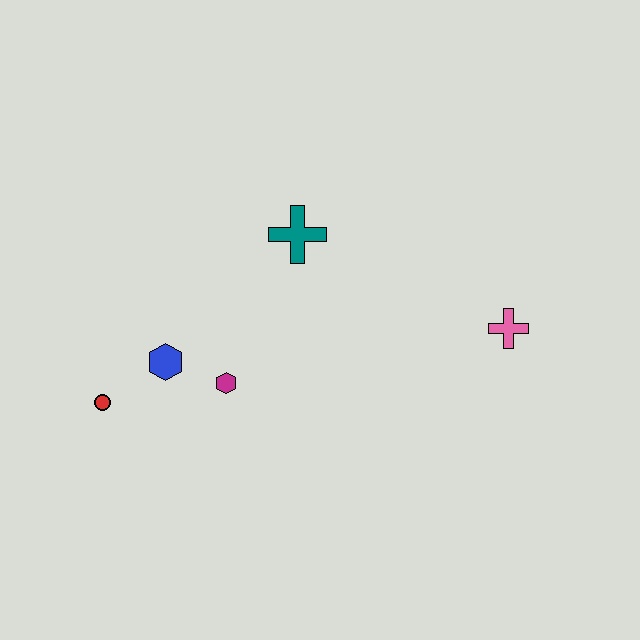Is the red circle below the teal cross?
Yes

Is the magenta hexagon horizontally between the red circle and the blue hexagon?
No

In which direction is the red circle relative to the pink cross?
The red circle is to the left of the pink cross.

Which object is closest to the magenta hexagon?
The blue hexagon is closest to the magenta hexagon.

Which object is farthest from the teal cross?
The red circle is farthest from the teal cross.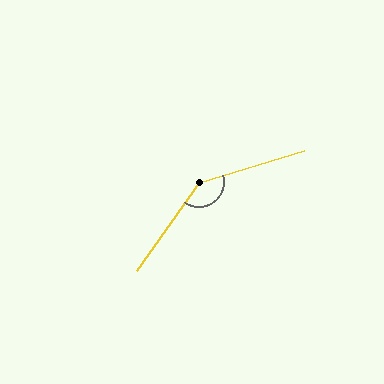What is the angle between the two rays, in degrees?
Approximately 142 degrees.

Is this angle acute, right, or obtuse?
It is obtuse.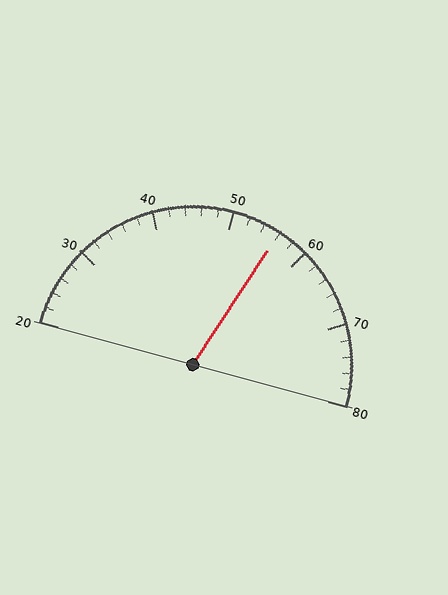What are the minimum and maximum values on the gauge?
The gauge ranges from 20 to 80.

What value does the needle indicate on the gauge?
The needle indicates approximately 56.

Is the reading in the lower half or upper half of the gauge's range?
The reading is in the upper half of the range (20 to 80).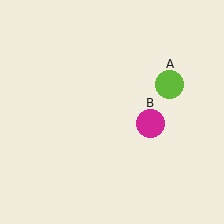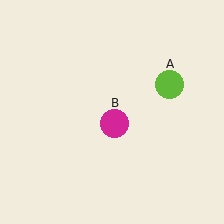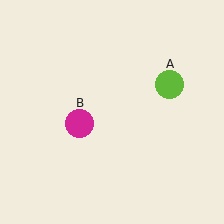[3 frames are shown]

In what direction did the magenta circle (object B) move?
The magenta circle (object B) moved left.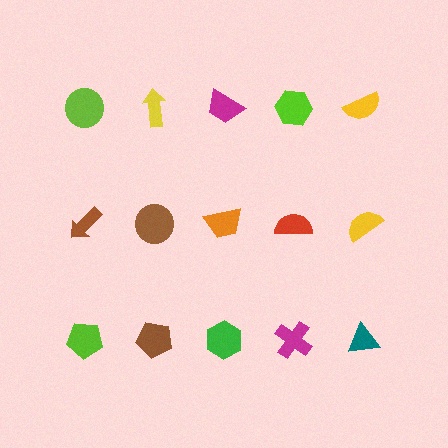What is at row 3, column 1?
A lime pentagon.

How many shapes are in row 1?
5 shapes.